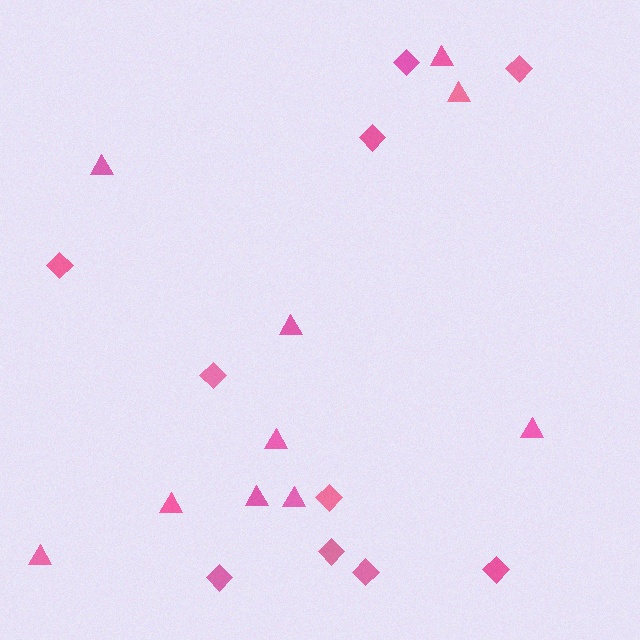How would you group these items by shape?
There are 2 groups: one group of diamonds (10) and one group of triangles (10).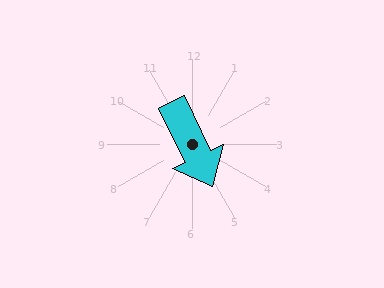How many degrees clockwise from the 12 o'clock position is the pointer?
Approximately 154 degrees.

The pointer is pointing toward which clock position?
Roughly 5 o'clock.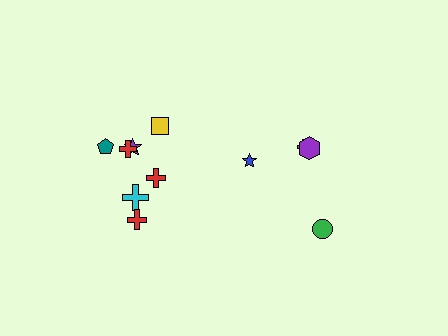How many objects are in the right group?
There are 4 objects.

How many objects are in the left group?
There are 7 objects.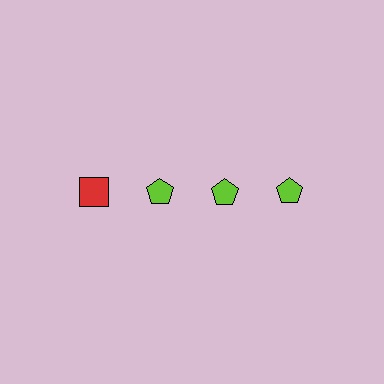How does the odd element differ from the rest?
It differs in both color (red instead of lime) and shape (square instead of pentagon).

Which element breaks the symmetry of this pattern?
The red square in the top row, leftmost column breaks the symmetry. All other shapes are lime pentagons.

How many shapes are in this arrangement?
There are 4 shapes arranged in a grid pattern.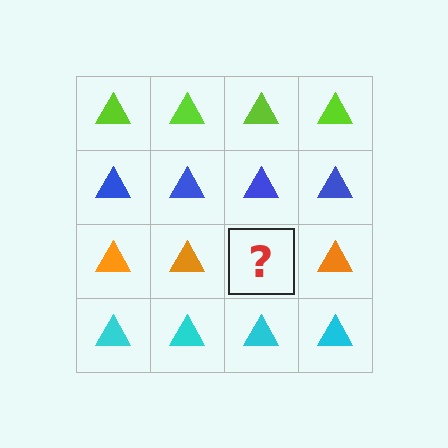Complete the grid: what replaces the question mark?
The question mark should be replaced with an orange triangle.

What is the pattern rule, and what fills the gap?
The rule is that each row has a consistent color. The gap should be filled with an orange triangle.